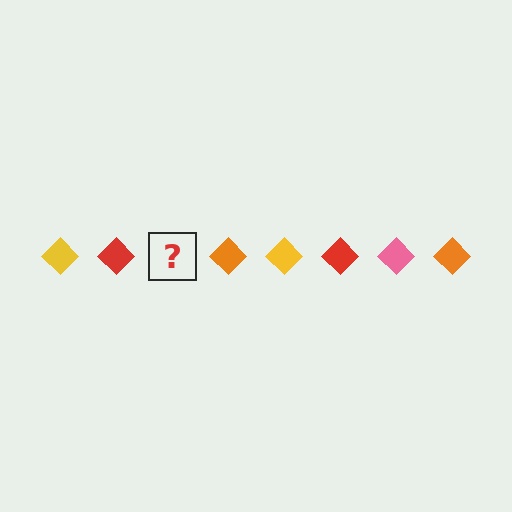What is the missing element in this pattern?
The missing element is a pink diamond.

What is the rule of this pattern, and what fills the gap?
The rule is that the pattern cycles through yellow, red, pink, orange diamonds. The gap should be filled with a pink diamond.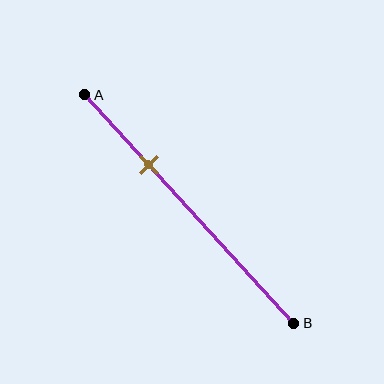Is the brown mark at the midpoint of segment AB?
No, the mark is at about 30% from A, not at the 50% midpoint.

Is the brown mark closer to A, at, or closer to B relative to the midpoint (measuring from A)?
The brown mark is closer to point A than the midpoint of segment AB.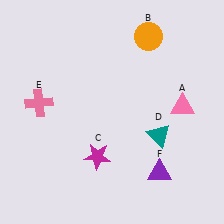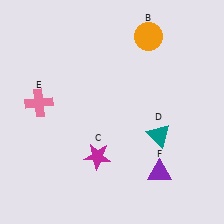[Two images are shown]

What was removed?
The pink triangle (A) was removed in Image 2.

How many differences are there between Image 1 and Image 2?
There is 1 difference between the two images.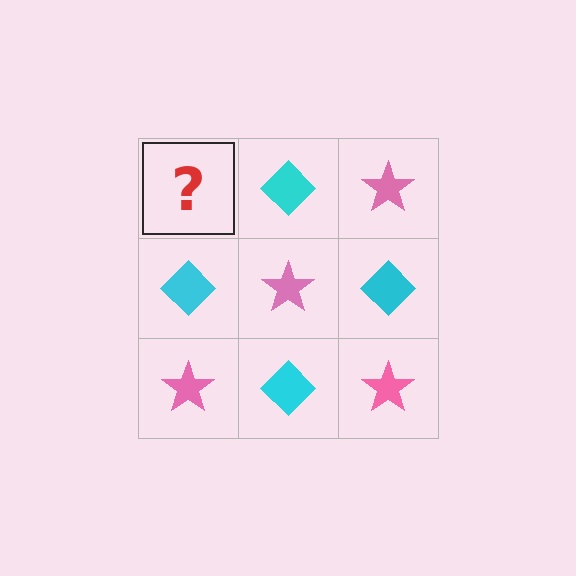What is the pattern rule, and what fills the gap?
The rule is that it alternates pink star and cyan diamond in a checkerboard pattern. The gap should be filled with a pink star.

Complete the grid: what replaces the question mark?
The question mark should be replaced with a pink star.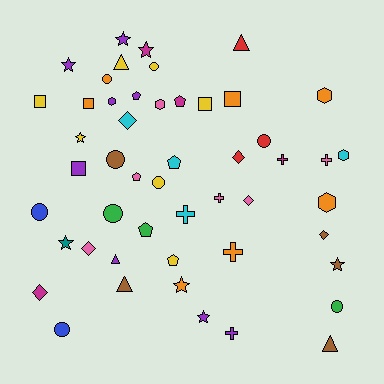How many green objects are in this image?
There are 3 green objects.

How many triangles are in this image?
There are 5 triangles.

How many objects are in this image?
There are 50 objects.